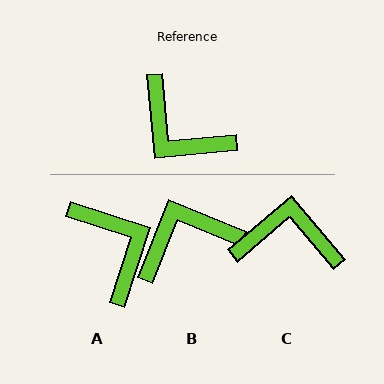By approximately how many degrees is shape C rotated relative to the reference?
Approximately 145 degrees clockwise.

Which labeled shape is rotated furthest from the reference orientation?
A, about 157 degrees away.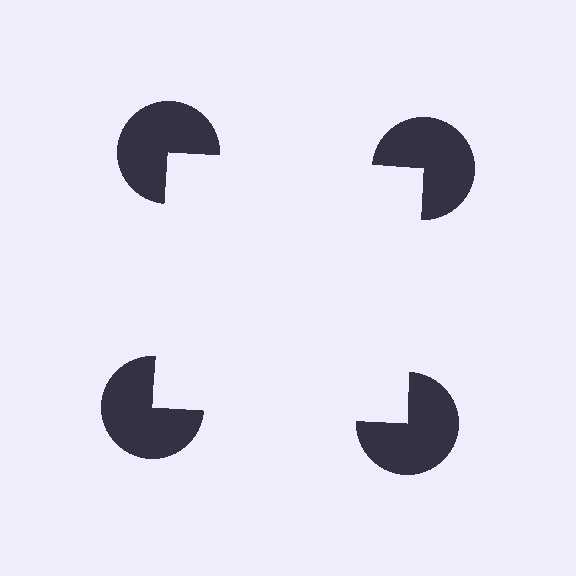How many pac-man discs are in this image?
There are 4 — one at each vertex of the illusory square.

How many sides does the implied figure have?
4 sides.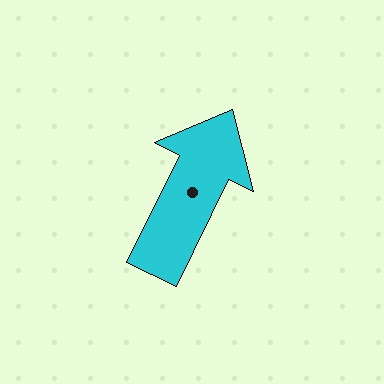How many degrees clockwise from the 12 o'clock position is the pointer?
Approximately 26 degrees.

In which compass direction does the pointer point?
Northeast.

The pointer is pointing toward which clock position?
Roughly 1 o'clock.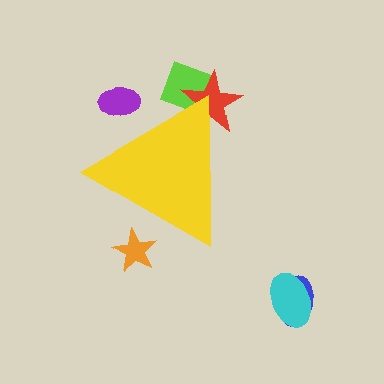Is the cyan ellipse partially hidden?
No, the cyan ellipse is fully visible.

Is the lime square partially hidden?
Yes, the lime square is partially hidden behind the yellow triangle.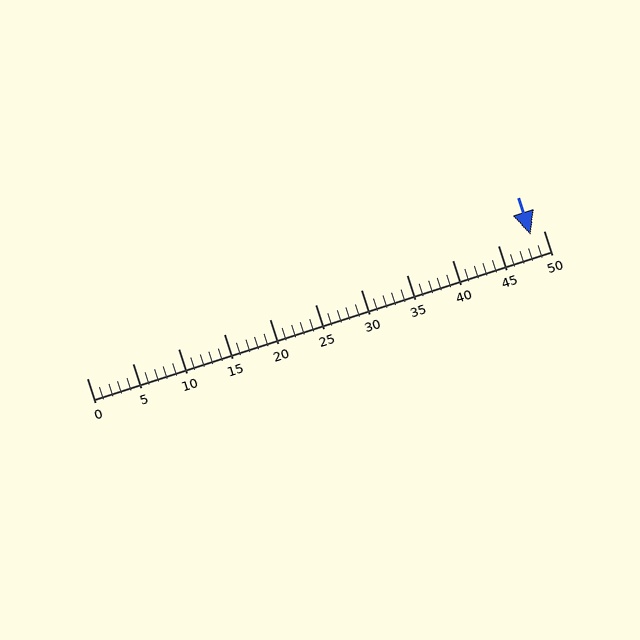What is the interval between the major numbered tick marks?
The major tick marks are spaced 5 units apart.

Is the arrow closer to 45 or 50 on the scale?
The arrow is closer to 50.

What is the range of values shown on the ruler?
The ruler shows values from 0 to 50.